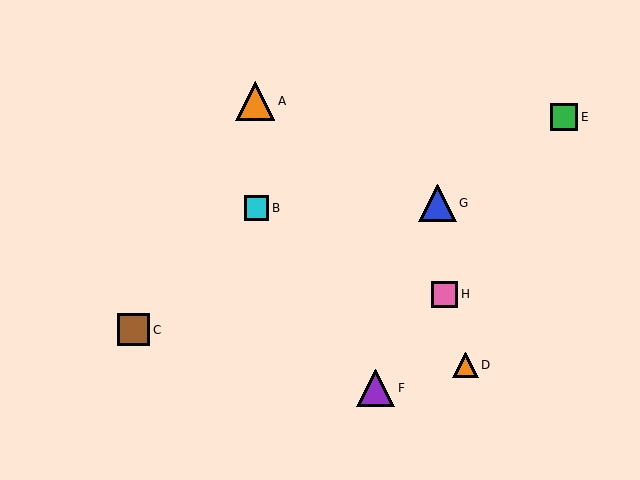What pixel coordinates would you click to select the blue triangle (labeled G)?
Click at (437, 203) to select the blue triangle G.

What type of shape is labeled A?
Shape A is an orange triangle.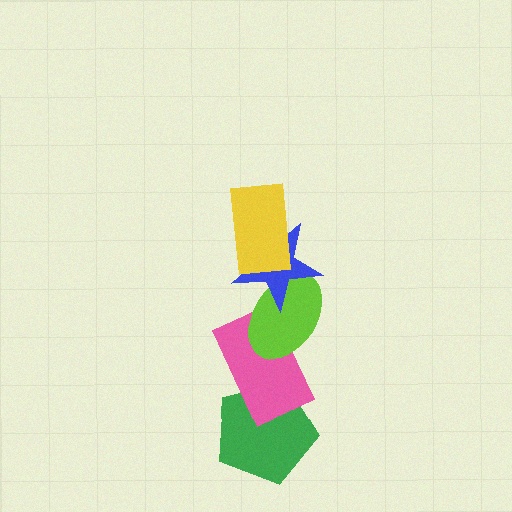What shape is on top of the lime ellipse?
The blue star is on top of the lime ellipse.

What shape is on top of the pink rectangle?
The lime ellipse is on top of the pink rectangle.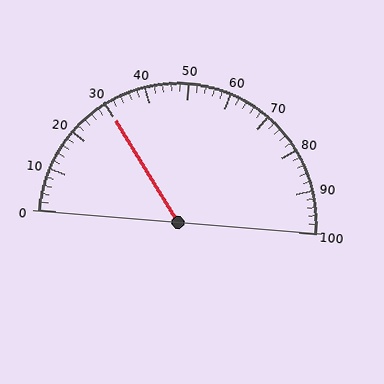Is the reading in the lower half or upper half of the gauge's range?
The reading is in the lower half of the range (0 to 100).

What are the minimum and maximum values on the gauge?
The gauge ranges from 0 to 100.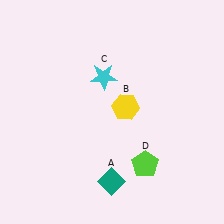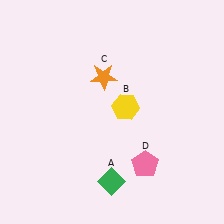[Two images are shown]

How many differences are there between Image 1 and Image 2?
There are 3 differences between the two images.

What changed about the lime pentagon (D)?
In Image 1, D is lime. In Image 2, it changed to pink.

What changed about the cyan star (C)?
In Image 1, C is cyan. In Image 2, it changed to orange.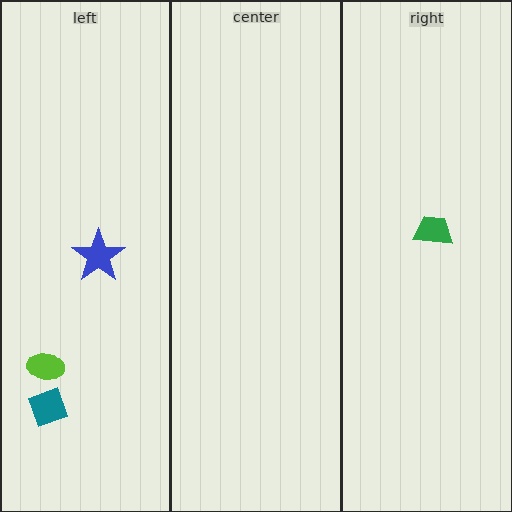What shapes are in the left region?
The lime ellipse, the blue star, the teal diamond.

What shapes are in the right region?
The green trapezoid.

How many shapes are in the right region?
1.